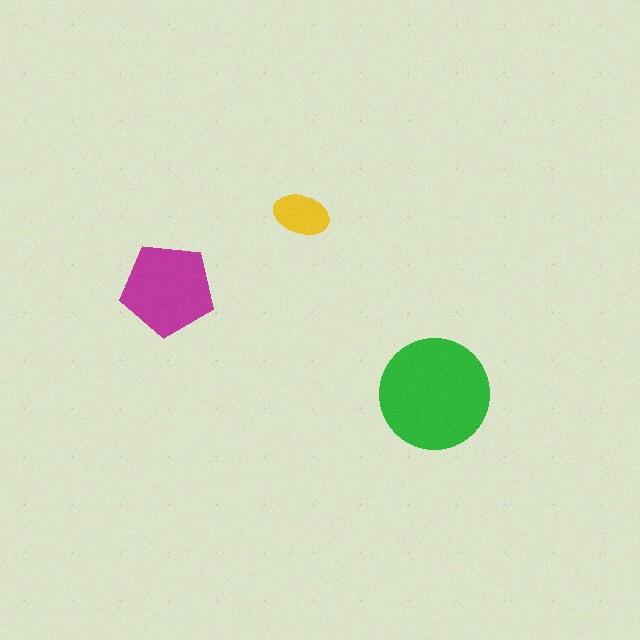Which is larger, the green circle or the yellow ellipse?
The green circle.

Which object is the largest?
The green circle.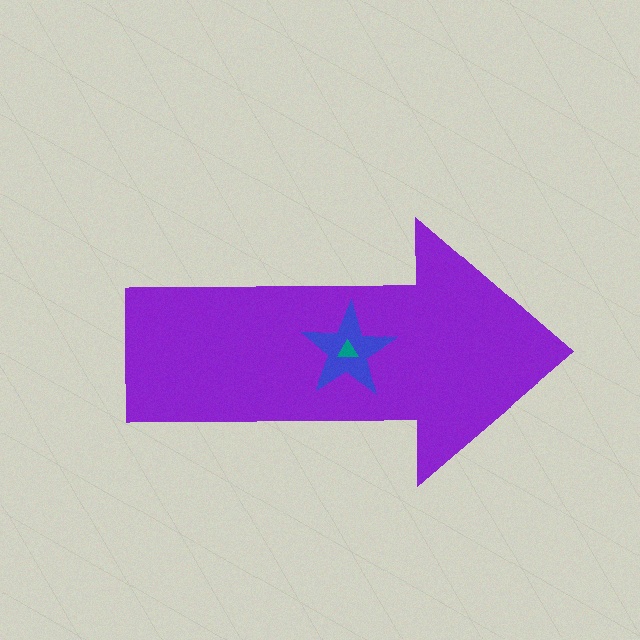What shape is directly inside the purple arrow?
The blue star.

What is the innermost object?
The teal triangle.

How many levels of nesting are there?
3.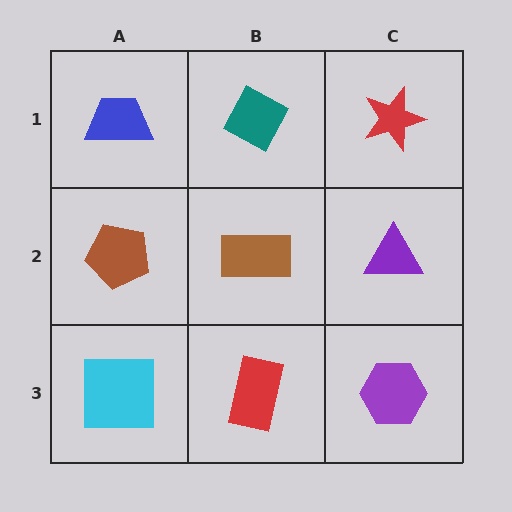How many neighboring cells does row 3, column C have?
2.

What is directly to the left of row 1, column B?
A blue trapezoid.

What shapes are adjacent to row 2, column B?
A teal diamond (row 1, column B), a red rectangle (row 3, column B), a brown pentagon (row 2, column A), a purple triangle (row 2, column C).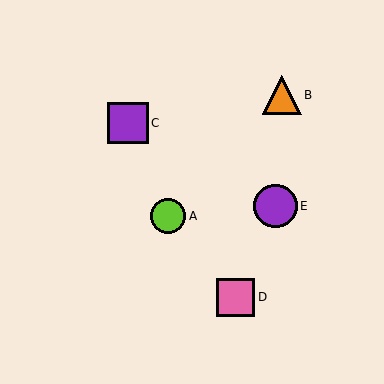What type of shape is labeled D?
Shape D is a pink square.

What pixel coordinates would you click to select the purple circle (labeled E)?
Click at (276, 206) to select the purple circle E.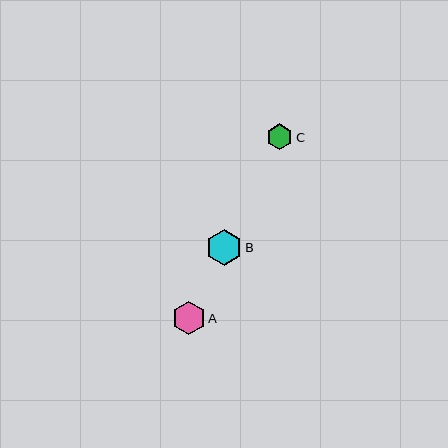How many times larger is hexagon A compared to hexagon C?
Hexagon A is approximately 1.3 times the size of hexagon C.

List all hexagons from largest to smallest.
From largest to smallest: B, A, C.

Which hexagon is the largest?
Hexagon B is the largest with a size of approximately 36 pixels.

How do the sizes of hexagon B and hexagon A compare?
Hexagon B and hexagon A are approximately the same size.